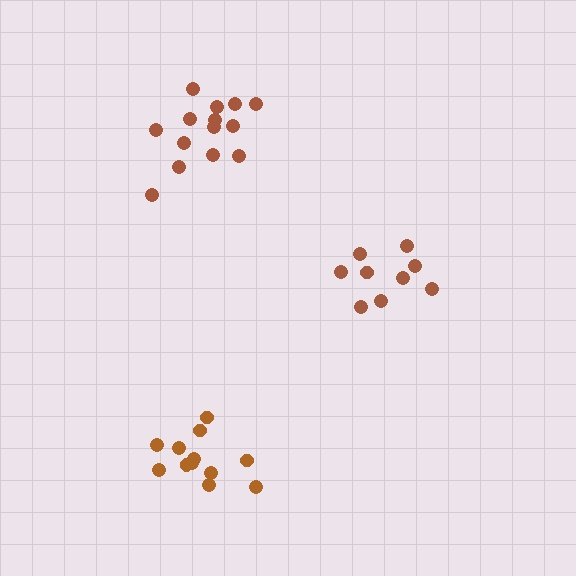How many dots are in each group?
Group 1: 9 dots, Group 2: 14 dots, Group 3: 12 dots (35 total).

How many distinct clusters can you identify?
There are 3 distinct clusters.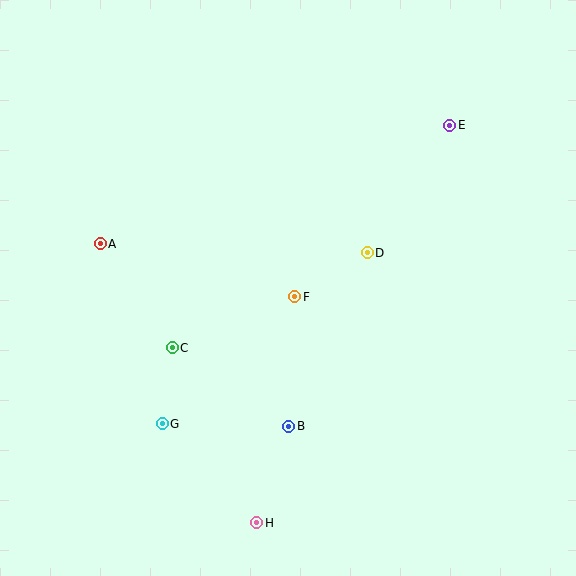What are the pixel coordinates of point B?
Point B is at (289, 426).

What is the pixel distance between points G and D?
The distance between G and D is 267 pixels.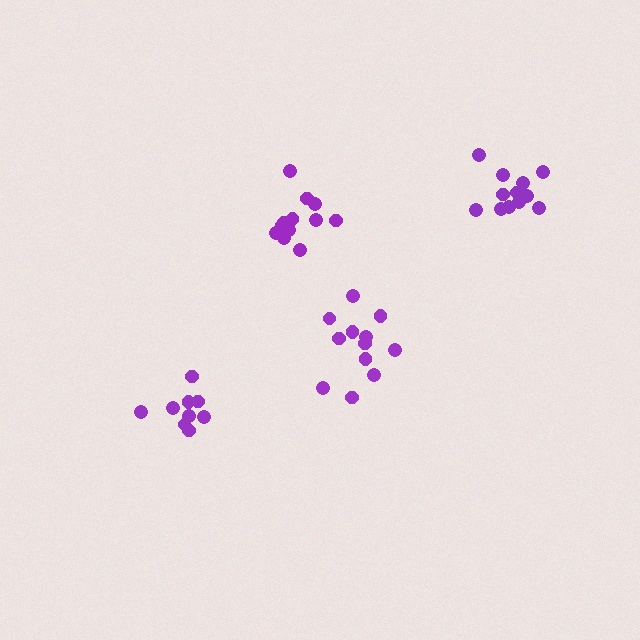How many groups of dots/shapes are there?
There are 4 groups.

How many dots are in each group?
Group 1: 12 dots, Group 2: 12 dots, Group 3: 14 dots, Group 4: 9 dots (47 total).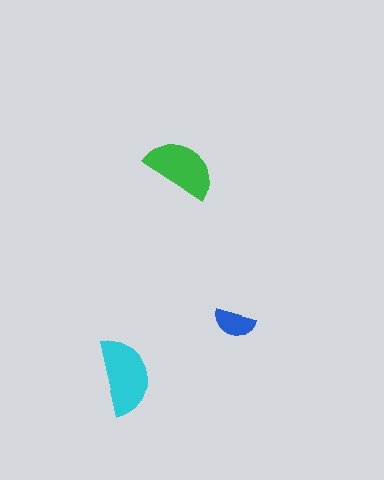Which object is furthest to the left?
The cyan semicircle is leftmost.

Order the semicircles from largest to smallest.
the cyan one, the green one, the blue one.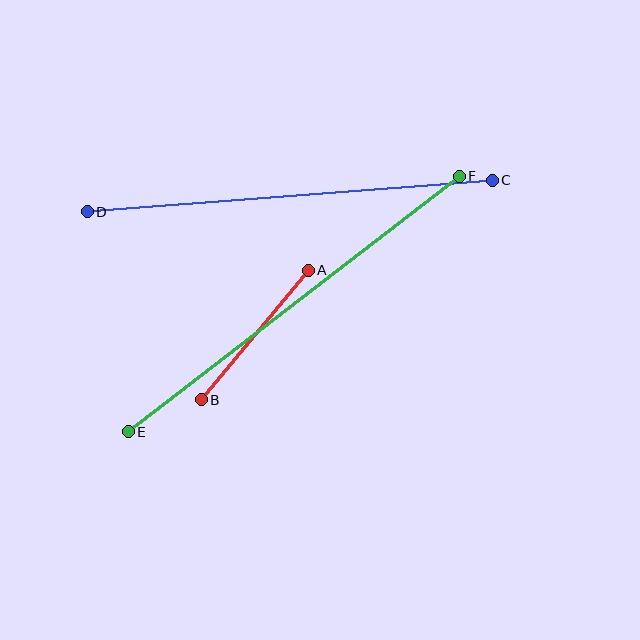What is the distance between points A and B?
The distance is approximately 168 pixels.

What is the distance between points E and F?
The distance is approximately 418 pixels.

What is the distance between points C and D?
The distance is approximately 406 pixels.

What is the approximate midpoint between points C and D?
The midpoint is at approximately (290, 196) pixels.